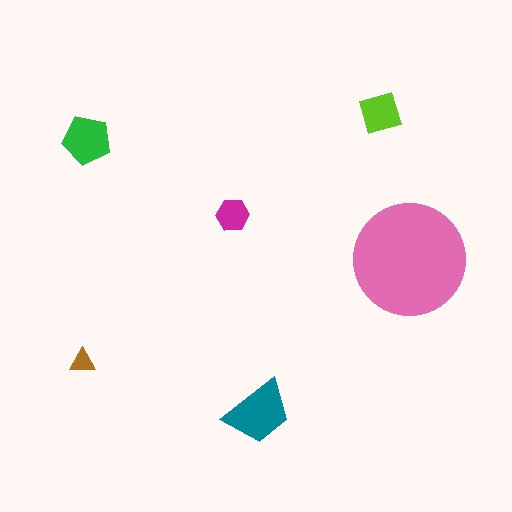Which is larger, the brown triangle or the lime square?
The lime square.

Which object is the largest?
The pink circle.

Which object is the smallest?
The brown triangle.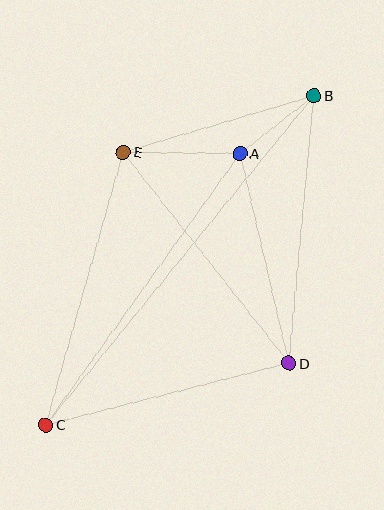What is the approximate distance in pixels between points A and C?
The distance between A and C is approximately 333 pixels.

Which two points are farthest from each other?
Points B and C are farthest from each other.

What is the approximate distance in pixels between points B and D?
The distance between B and D is approximately 269 pixels.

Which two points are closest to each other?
Points A and B are closest to each other.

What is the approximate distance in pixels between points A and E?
The distance between A and E is approximately 116 pixels.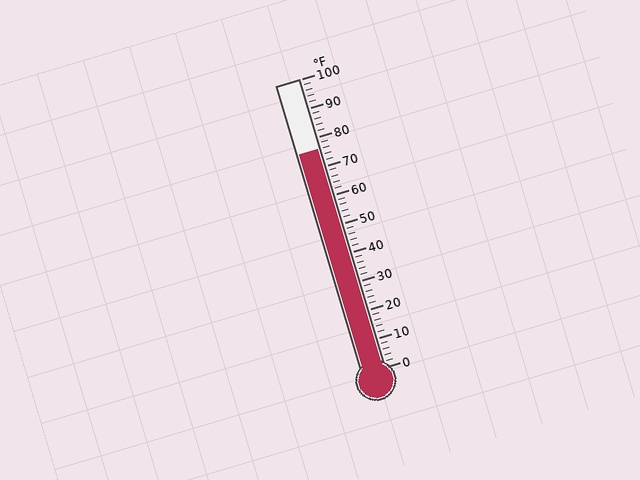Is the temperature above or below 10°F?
The temperature is above 10°F.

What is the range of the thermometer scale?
The thermometer scale ranges from 0°F to 100°F.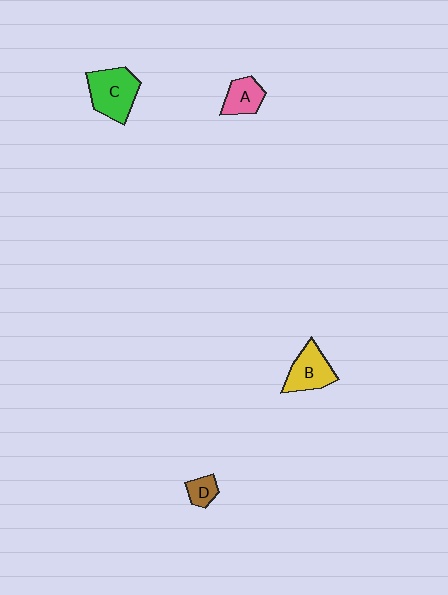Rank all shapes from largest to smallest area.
From largest to smallest: C (green), B (yellow), A (pink), D (brown).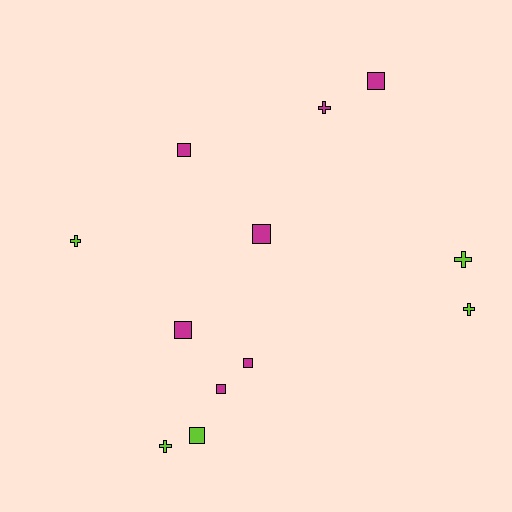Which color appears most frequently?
Magenta, with 7 objects.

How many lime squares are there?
There is 1 lime square.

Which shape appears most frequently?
Square, with 7 objects.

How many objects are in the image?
There are 12 objects.